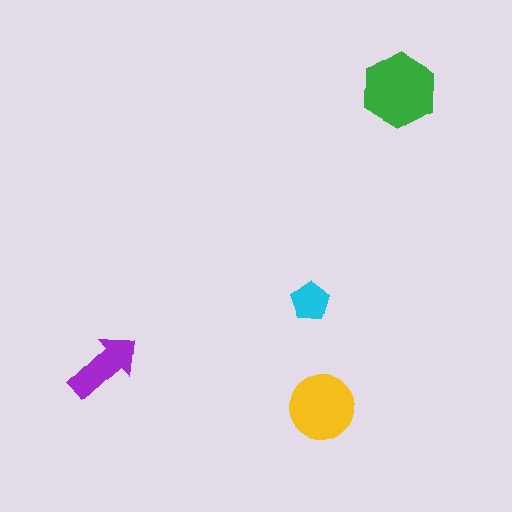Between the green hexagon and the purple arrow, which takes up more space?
The green hexagon.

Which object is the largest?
The green hexagon.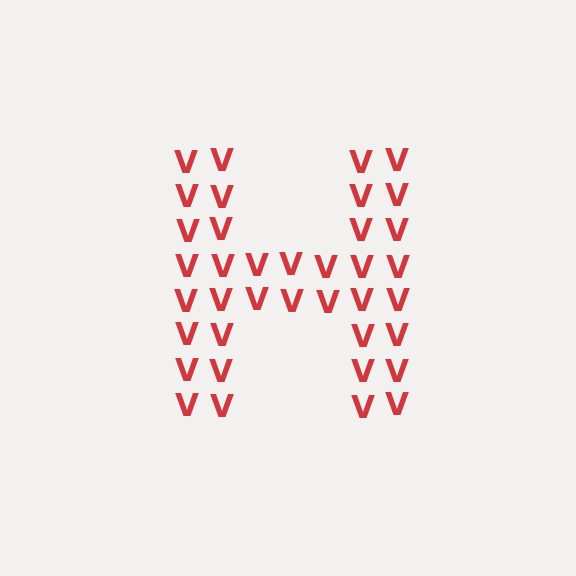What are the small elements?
The small elements are letter V's.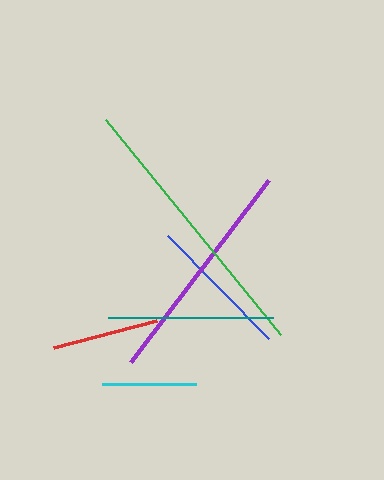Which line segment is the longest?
The green line is the longest at approximately 277 pixels.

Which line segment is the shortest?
The cyan line is the shortest at approximately 94 pixels.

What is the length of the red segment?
The red segment is approximately 106 pixels long.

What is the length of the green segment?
The green segment is approximately 277 pixels long.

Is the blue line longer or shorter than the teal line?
The teal line is longer than the blue line.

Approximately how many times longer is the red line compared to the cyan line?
The red line is approximately 1.1 times the length of the cyan line.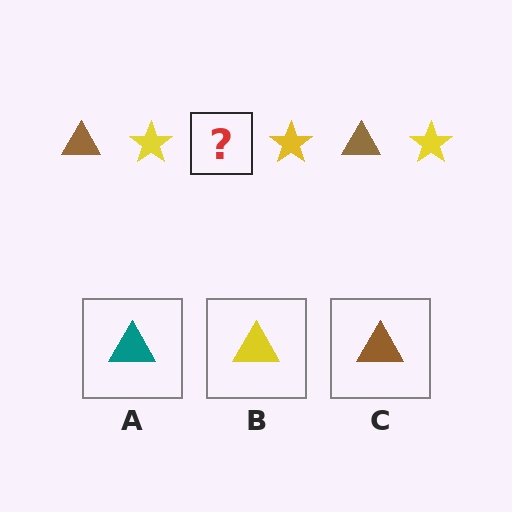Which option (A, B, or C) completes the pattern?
C.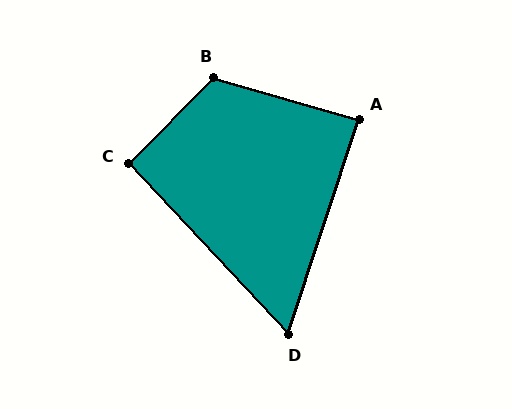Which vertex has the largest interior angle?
B, at approximately 119 degrees.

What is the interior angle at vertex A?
Approximately 88 degrees (approximately right).